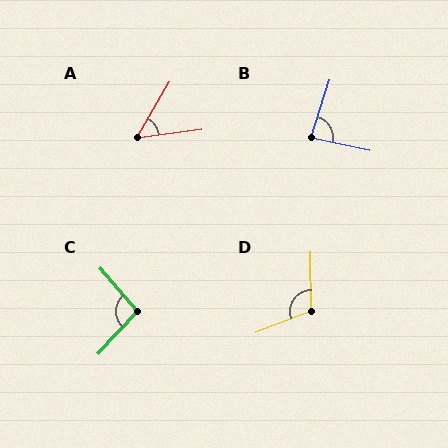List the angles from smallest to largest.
A (52°), B (84°), C (97°), D (110°).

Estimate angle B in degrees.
Approximately 84 degrees.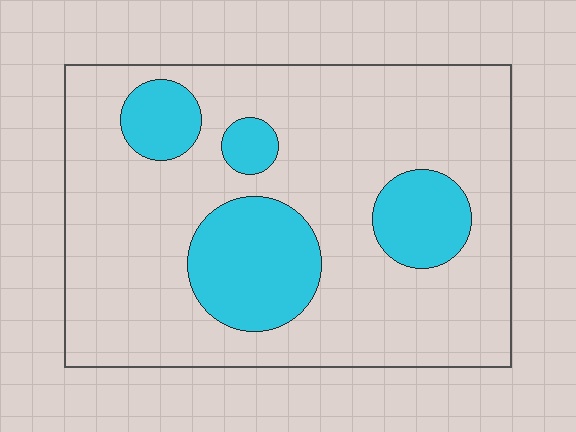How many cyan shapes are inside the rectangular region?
4.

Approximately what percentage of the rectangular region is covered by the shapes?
Approximately 20%.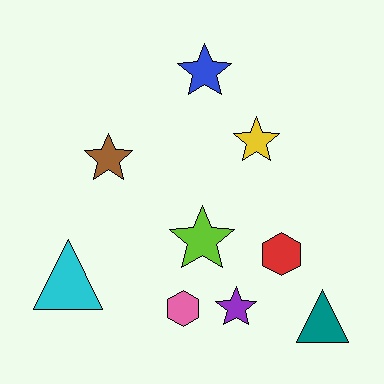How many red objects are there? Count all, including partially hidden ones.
There is 1 red object.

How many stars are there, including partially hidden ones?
There are 5 stars.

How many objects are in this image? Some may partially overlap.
There are 9 objects.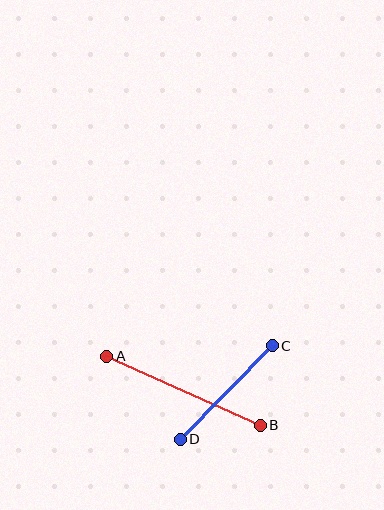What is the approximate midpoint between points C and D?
The midpoint is at approximately (226, 393) pixels.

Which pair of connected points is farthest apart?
Points A and B are farthest apart.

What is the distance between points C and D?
The distance is approximately 132 pixels.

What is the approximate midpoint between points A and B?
The midpoint is at approximately (183, 391) pixels.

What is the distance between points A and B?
The distance is approximately 168 pixels.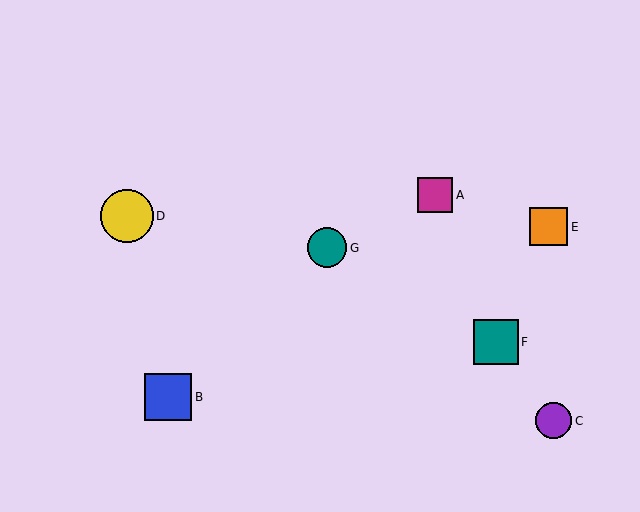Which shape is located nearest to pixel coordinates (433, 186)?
The magenta square (labeled A) at (435, 195) is nearest to that location.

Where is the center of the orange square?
The center of the orange square is at (549, 227).